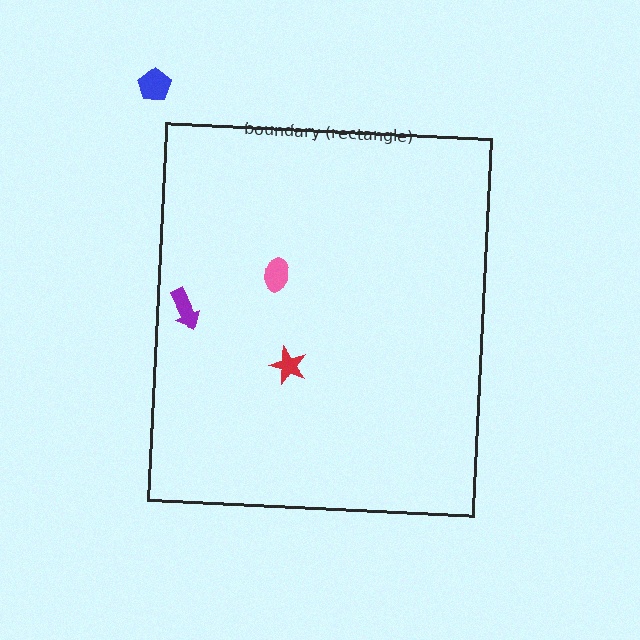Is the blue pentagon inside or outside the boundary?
Outside.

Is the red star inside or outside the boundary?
Inside.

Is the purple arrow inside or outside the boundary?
Inside.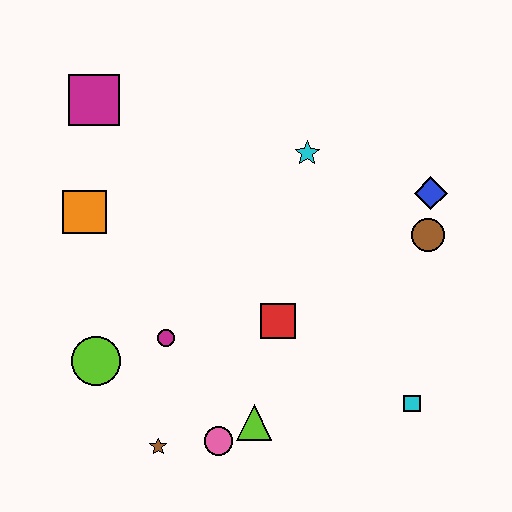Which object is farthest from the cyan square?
The magenta square is farthest from the cyan square.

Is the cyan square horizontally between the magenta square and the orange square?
No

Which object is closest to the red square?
The lime triangle is closest to the red square.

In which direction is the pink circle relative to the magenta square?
The pink circle is below the magenta square.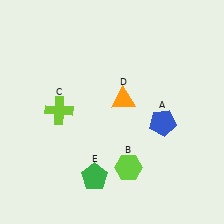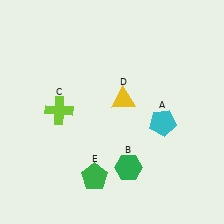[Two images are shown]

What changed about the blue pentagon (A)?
In Image 1, A is blue. In Image 2, it changed to cyan.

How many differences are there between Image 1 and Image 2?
There are 3 differences between the two images.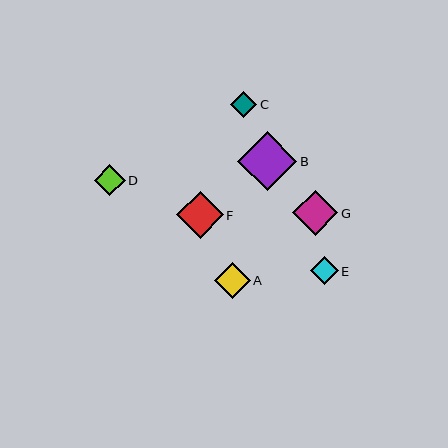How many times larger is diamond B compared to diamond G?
Diamond B is approximately 1.3 times the size of diamond G.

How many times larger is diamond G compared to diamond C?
Diamond G is approximately 1.7 times the size of diamond C.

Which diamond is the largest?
Diamond B is the largest with a size of approximately 60 pixels.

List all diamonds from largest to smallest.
From largest to smallest: B, F, G, A, D, E, C.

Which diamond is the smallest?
Diamond C is the smallest with a size of approximately 26 pixels.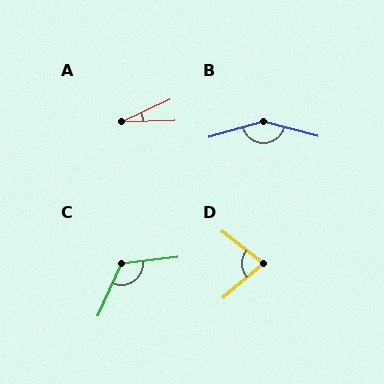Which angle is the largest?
B, at approximately 150 degrees.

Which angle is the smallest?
A, at approximately 23 degrees.